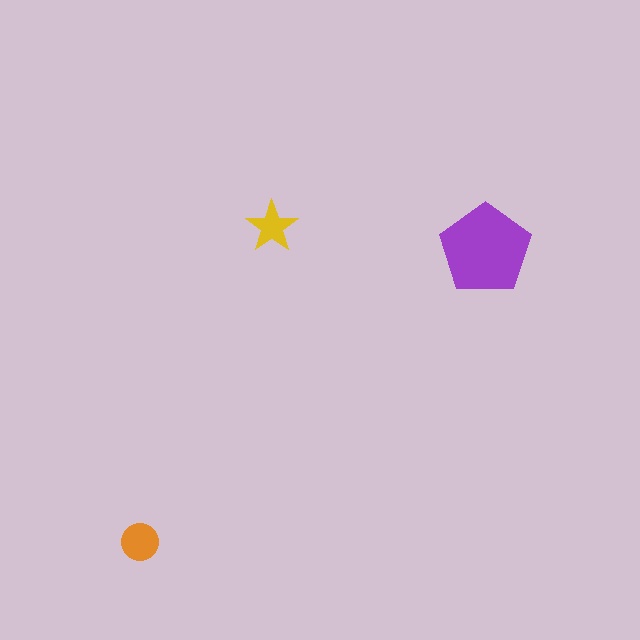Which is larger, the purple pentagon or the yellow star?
The purple pentagon.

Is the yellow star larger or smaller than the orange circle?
Smaller.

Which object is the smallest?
The yellow star.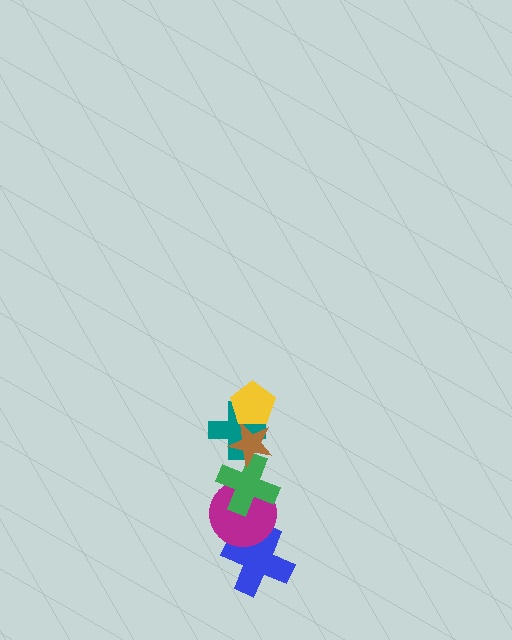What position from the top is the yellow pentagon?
The yellow pentagon is 1st from the top.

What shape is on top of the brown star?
The yellow pentagon is on top of the brown star.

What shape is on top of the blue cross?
The magenta circle is on top of the blue cross.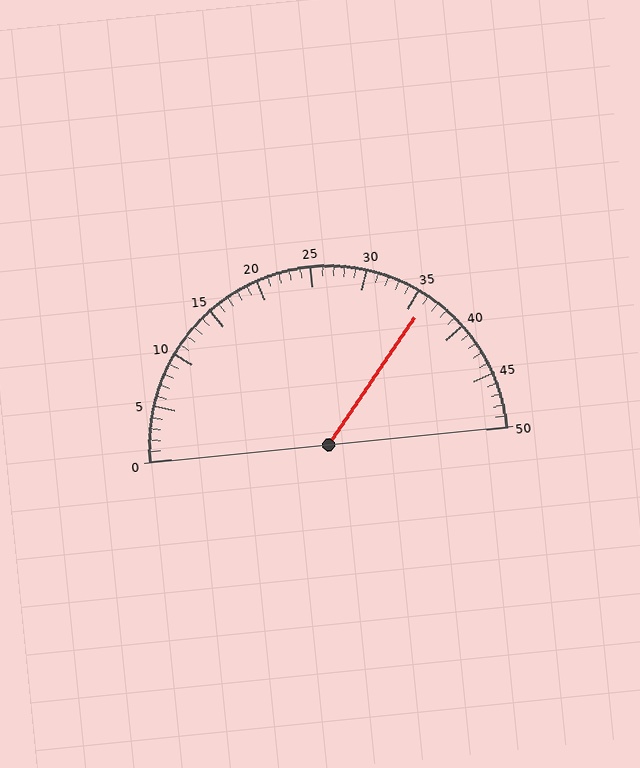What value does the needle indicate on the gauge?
The needle indicates approximately 36.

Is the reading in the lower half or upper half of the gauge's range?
The reading is in the upper half of the range (0 to 50).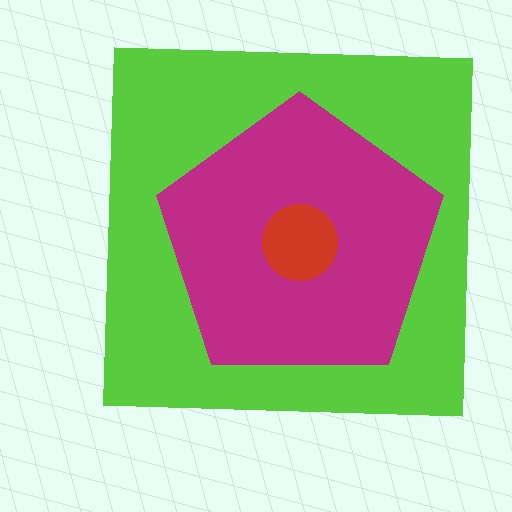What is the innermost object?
The red circle.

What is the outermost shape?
The lime square.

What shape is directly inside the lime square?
The magenta pentagon.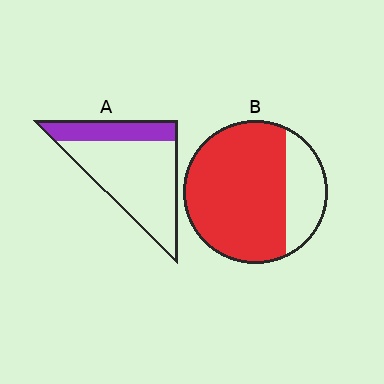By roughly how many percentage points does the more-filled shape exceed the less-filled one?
By roughly 50 percentage points (B over A).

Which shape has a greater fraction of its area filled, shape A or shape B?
Shape B.